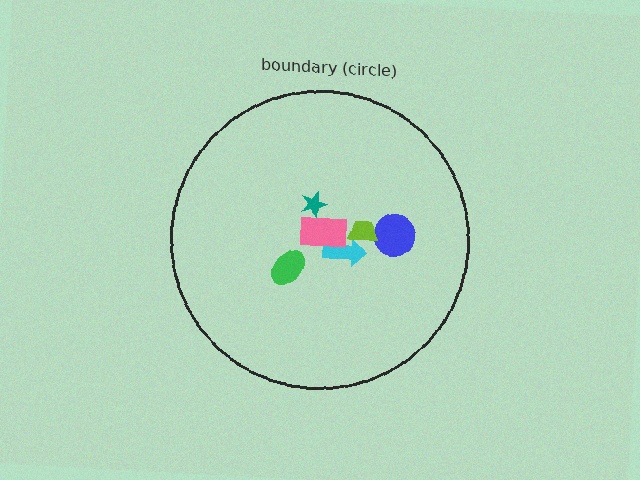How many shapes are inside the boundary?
6 inside, 0 outside.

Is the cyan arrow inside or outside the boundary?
Inside.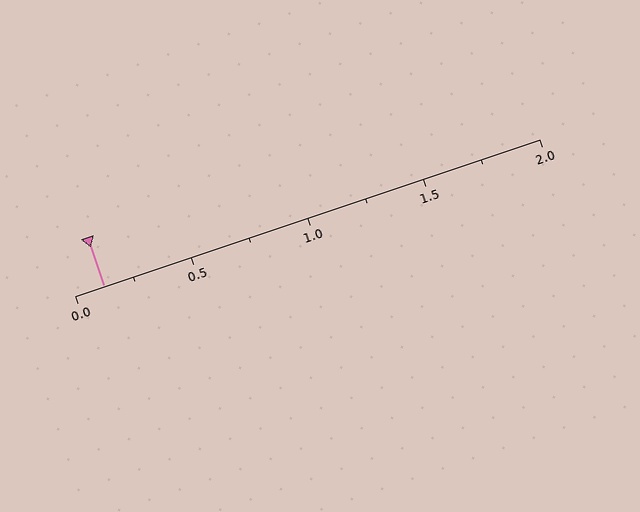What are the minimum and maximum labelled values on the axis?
The axis runs from 0.0 to 2.0.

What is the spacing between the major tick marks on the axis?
The major ticks are spaced 0.5 apart.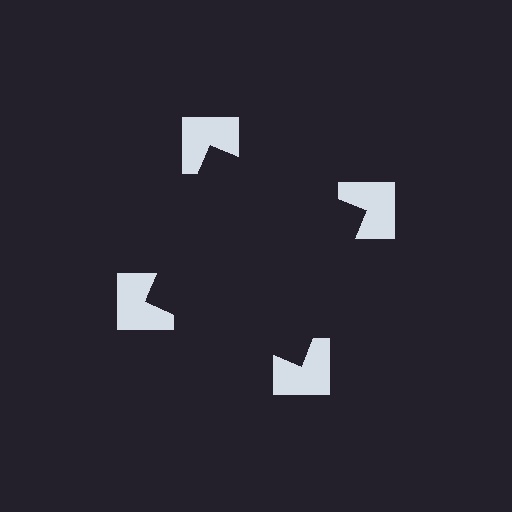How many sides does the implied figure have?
4 sides.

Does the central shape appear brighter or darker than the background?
It typically appears slightly darker than the background, even though no actual brightness change is drawn.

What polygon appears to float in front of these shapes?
An illusory square — its edges are inferred from the aligned wedge cuts in the notched squares, not physically drawn.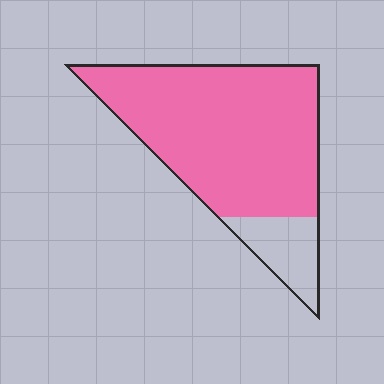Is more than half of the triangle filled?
Yes.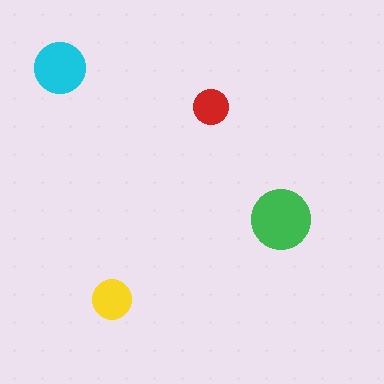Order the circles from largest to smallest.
the green one, the cyan one, the yellow one, the red one.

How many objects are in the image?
There are 4 objects in the image.